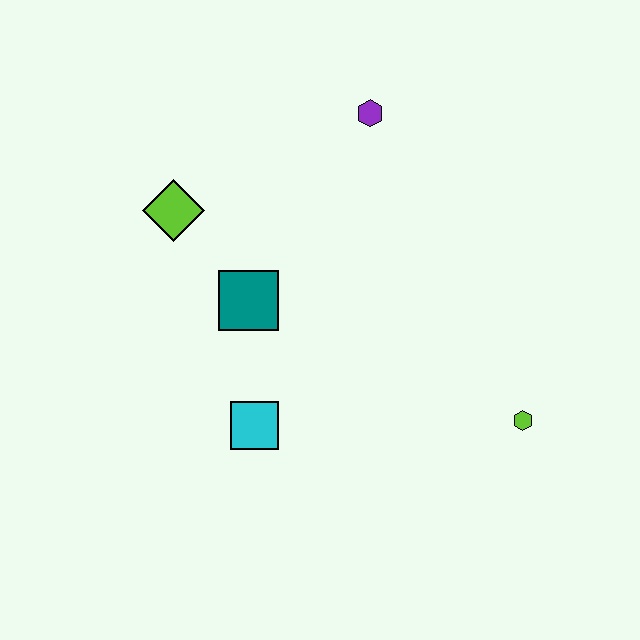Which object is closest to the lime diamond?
The teal square is closest to the lime diamond.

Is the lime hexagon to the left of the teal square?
No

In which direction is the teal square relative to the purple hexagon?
The teal square is below the purple hexagon.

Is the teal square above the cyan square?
Yes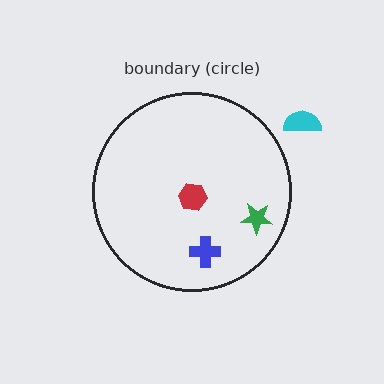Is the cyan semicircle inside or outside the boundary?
Outside.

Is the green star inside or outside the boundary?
Inside.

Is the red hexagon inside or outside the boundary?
Inside.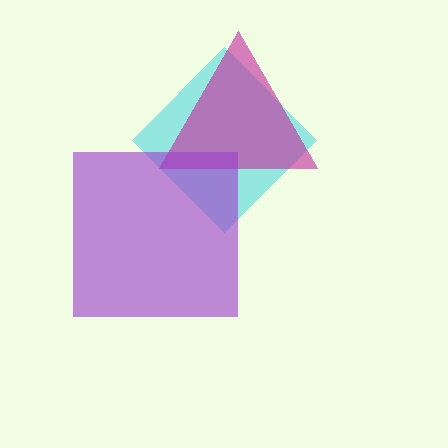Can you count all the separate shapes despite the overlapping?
Yes, there are 3 separate shapes.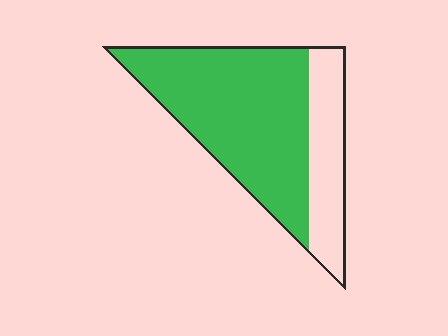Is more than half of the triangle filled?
Yes.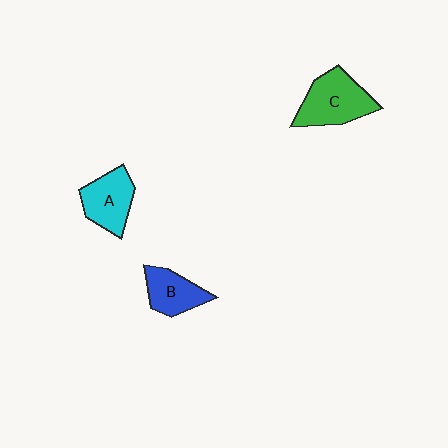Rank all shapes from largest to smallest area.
From largest to smallest: C (green), A (cyan), B (blue).